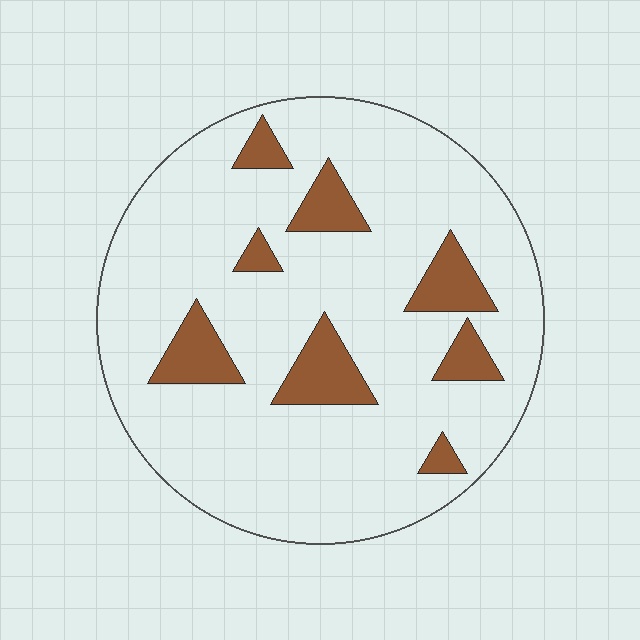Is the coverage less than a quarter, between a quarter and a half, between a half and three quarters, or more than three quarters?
Less than a quarter.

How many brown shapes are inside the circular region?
8.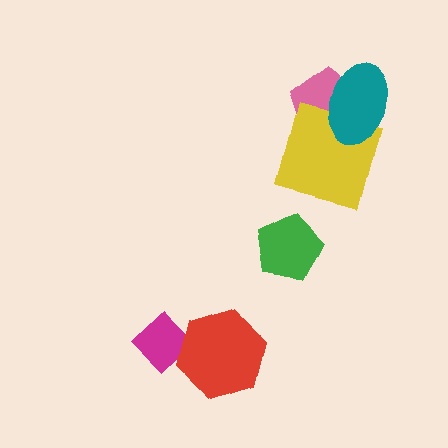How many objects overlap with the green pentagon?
0 objects overlap with the green pentagon.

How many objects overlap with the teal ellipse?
2 objects overlap with the teal ellipse.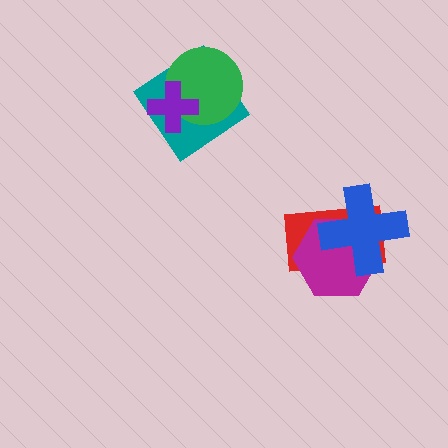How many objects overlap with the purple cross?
2 objects overlap with the purple cross.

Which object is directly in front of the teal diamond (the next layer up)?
The green circle is directly in front of the teal diamond.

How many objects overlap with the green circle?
2 objects overlap with the green circle.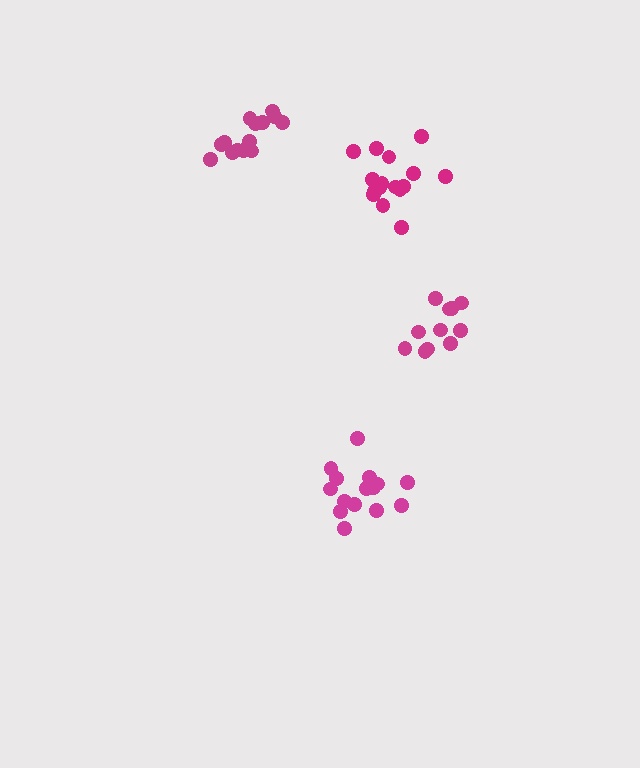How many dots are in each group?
Group 1: 15 dots, Group 2: 16 dots, Group 3: 15 dots, Group 4: 11 dots (57 total).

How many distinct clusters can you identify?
There are 4 distinct clusters.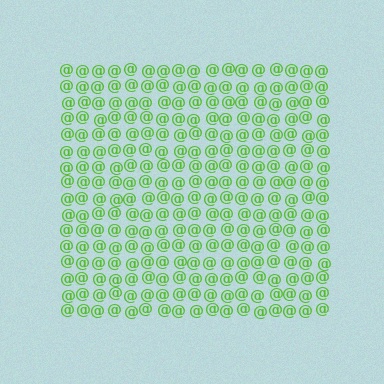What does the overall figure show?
The overall figure shows a square.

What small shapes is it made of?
It is made of small at signs.